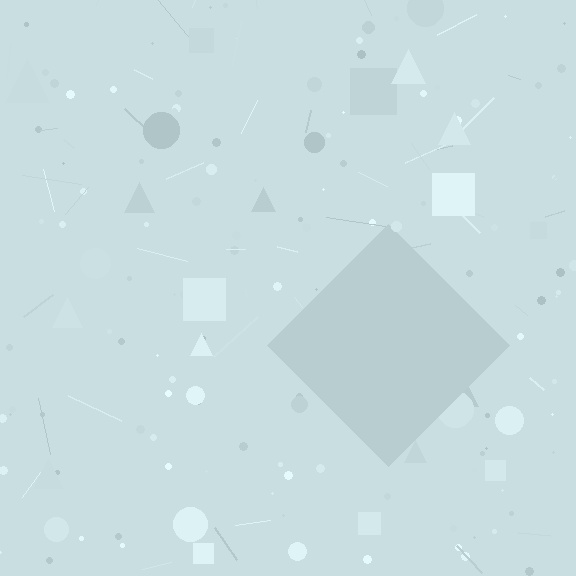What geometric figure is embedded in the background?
A diamond is embedded in the background.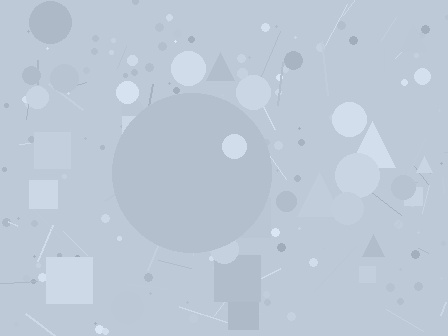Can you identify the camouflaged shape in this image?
The camouflaged shape is a circle.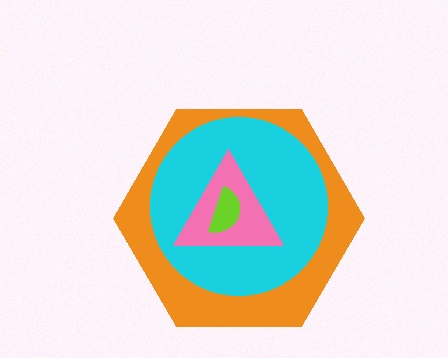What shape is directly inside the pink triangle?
The lime semicircle.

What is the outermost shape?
The orange hexagon.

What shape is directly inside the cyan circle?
The pink triangle.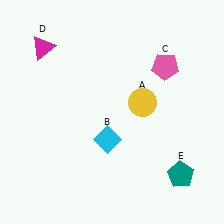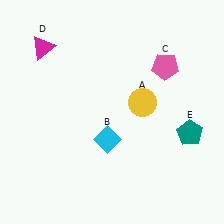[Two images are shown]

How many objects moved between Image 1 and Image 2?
1 object moved between the two images.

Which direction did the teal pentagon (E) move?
The teal pentagon (E) moved up.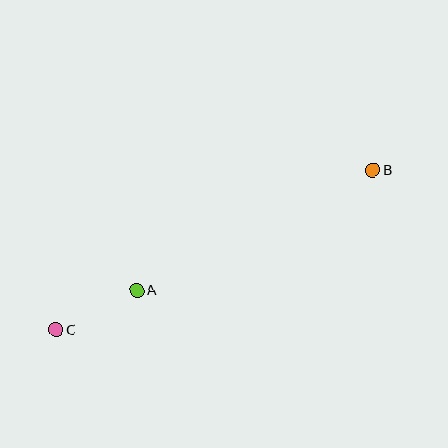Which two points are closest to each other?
Points A and C are closest to each other.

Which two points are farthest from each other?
Points B and C are farthest from each other.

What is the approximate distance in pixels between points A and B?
The distance between A and B is approximately 264 pixels.